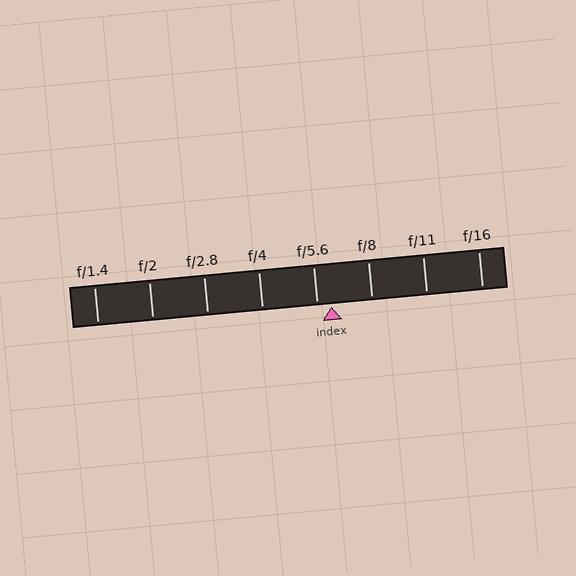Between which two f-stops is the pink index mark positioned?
The index mark is between f/5.6 and f/8.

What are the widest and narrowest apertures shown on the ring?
The widest aperture shown is f/1.4 and the narrowest is f/16.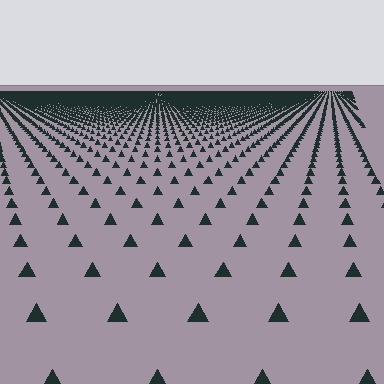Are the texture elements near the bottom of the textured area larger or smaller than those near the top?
Larger. Near the bottom, elements are closer to the viewer and appear at a bigger on-screen size.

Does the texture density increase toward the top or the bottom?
Density increases toward the top.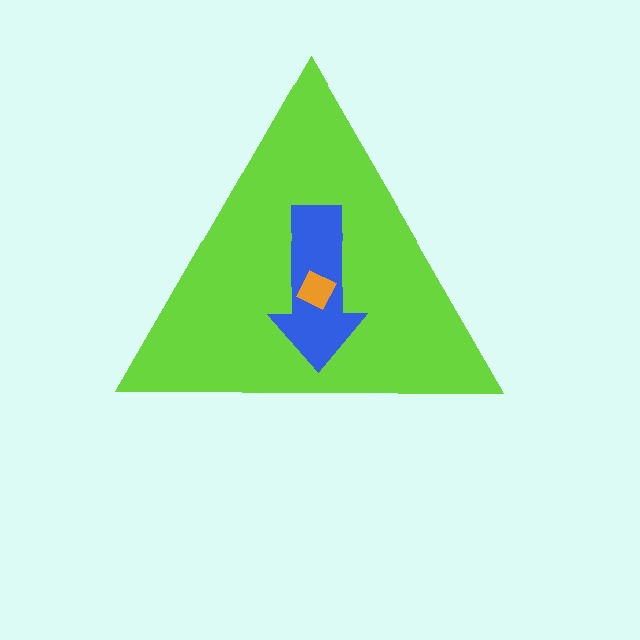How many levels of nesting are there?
3.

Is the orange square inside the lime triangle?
Yes.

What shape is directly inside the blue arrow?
The orange square.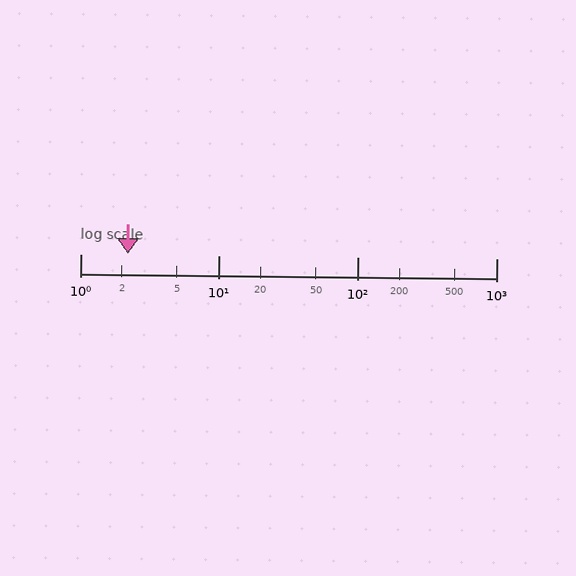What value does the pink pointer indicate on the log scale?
The pointer indicates approximately 2.2.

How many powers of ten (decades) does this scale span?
The scale spans 3 decades, from 1 to 1000.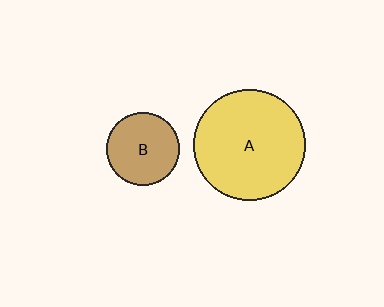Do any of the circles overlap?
No, none of the circles overlap.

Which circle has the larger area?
Circle A (yellow).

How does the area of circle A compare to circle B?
Approximately 2.3 times.